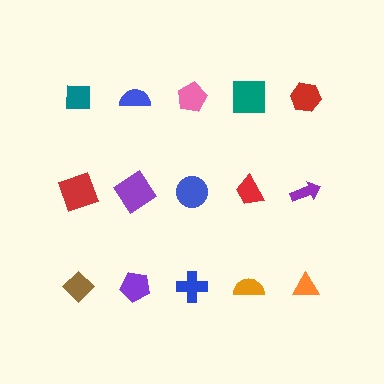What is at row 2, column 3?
A blue circle.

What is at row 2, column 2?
A purple diamond.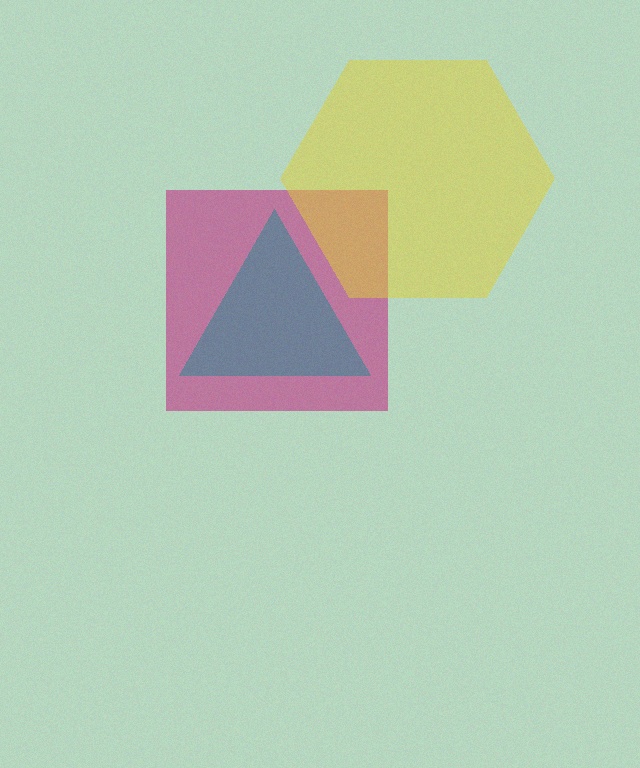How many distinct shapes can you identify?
There are 3 distinct shapes: a magenta square, a teal triangle, a yellow hexagon.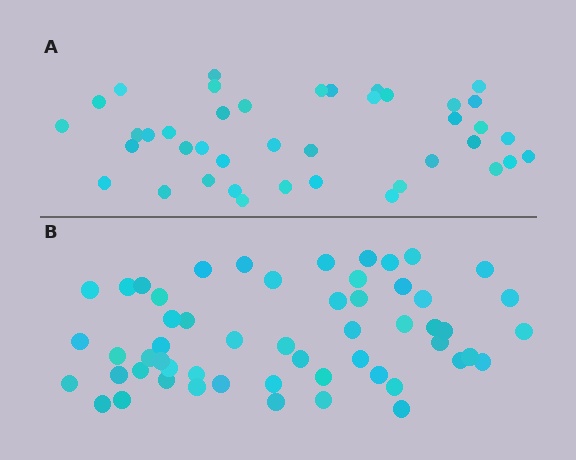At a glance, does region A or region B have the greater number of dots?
Region B (the bottom region) has more dots.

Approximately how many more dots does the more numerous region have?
Region B has approximately 15 more dots than region A.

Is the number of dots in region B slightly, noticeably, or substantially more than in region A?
Region B has noticeably more, but not dramatically so. The ratio is roughly 1.3 to 1.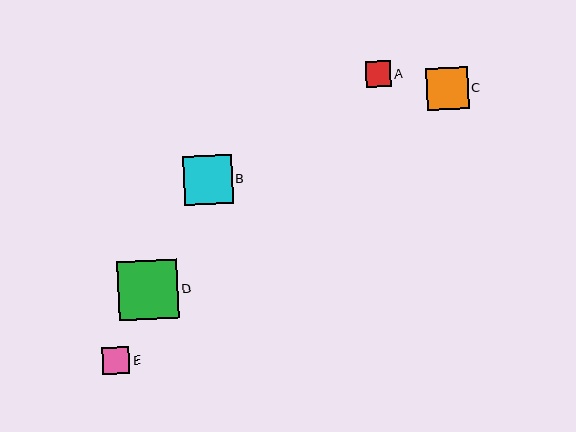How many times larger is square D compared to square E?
Square D is approximately 2.2 times the size of square E.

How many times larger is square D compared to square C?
Square D is approximately 1.4 times the size of square C.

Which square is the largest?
Square D is the largest with a size of approximately 60 pixels.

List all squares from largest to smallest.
From largest to smallest: D, B, C, E, A.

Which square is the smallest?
Square A is the smallest with a size of approximately 25 pixels.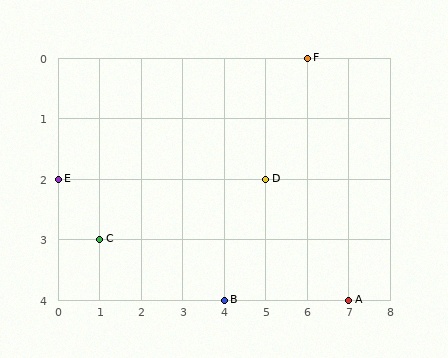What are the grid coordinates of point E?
Point E is at grid coordinates (0, 2).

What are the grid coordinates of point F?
Point F is at grid coordinates (6, 0).